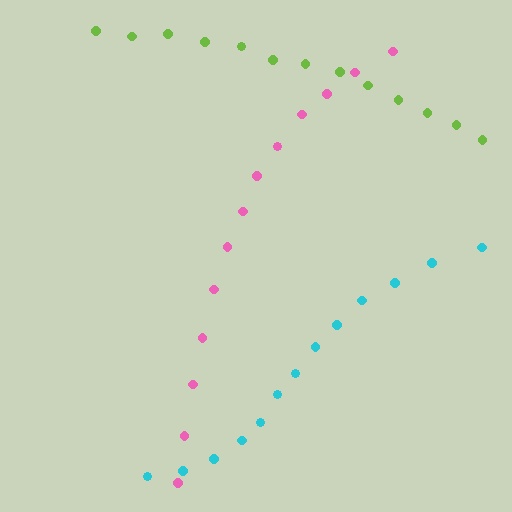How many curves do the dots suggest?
There are 3 distinct paths.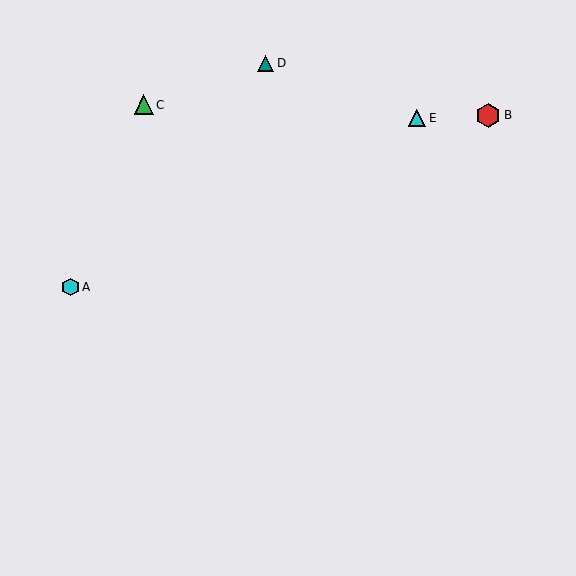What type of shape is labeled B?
Shape B is a red hexagon.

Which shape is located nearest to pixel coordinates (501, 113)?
The red hexagon (labeled B) at (488, 115) is nearest to that location.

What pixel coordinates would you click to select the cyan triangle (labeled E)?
Click at (417, 118) to select the cyan triangle E.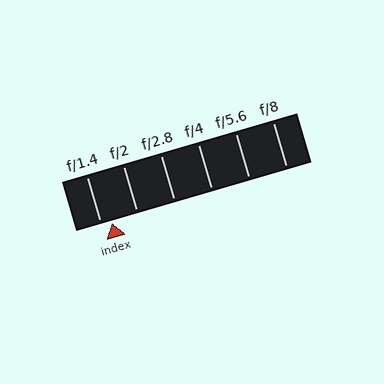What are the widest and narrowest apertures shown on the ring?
The widest aperture shown is f/1.4 and the narrowest is f/8.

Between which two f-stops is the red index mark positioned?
The index mark is between f/1.4 and f/2.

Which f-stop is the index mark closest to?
The index mark is closest to f/1.4.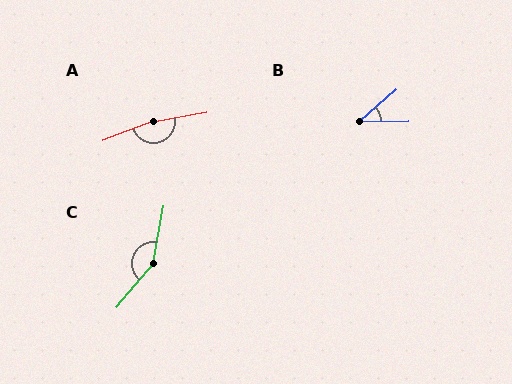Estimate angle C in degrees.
Approximately 150 degrees.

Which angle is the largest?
A, at approximately 169 degrees.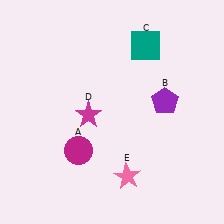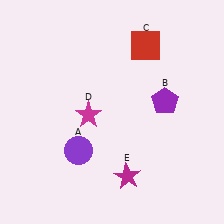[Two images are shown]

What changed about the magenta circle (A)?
In Image 1, A is magenta. In Image 2, it changed to purple.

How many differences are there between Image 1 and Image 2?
There are 3 differences between the two images.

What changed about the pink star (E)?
In Image 1, E is pink. In Image 2, it changed to magenta.